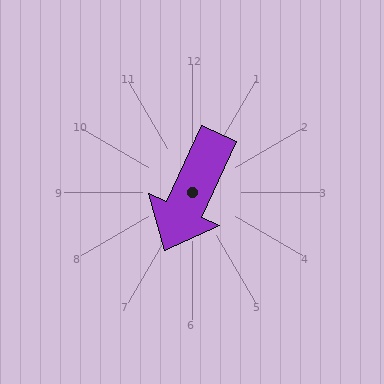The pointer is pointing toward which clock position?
Roughly 7 o'clock.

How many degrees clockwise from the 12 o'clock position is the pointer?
Approximately 205 degrees.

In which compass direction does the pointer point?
Southwest.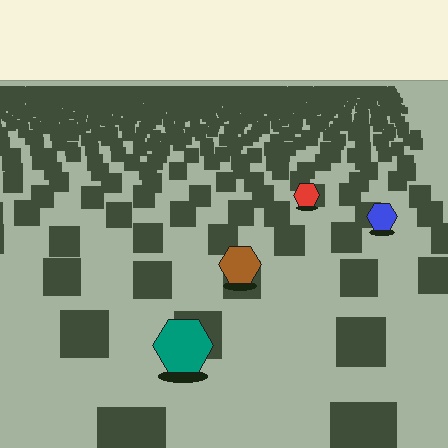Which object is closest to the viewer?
The teal hexagon is closest. The texture marks near it are larger and more spread out.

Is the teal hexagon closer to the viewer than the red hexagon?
Yes. The teal hexagon is closer — you can tell from the texture gradient: the ground texture is coarser near it.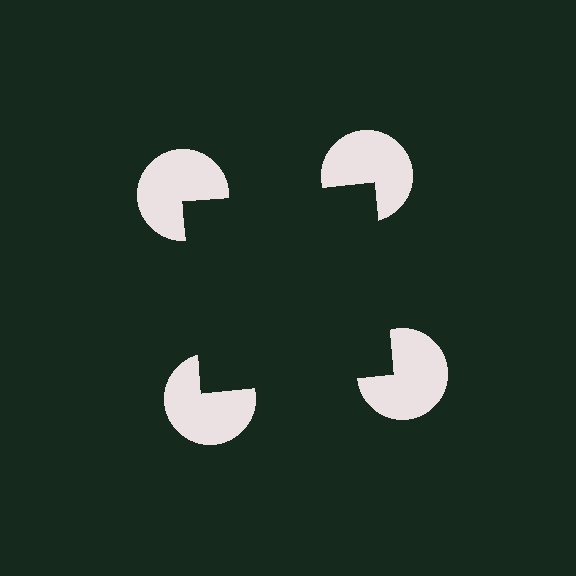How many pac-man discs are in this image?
There are 4 — one at each vertex of the illusory square.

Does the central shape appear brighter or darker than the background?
It typically appears slightly darker than the background, even though no actual brightness change is drawn.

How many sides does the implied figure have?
4 sides.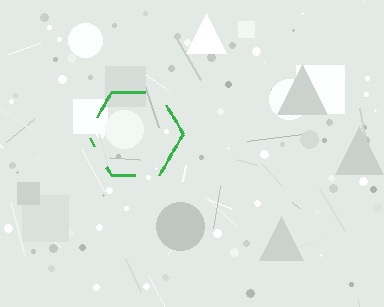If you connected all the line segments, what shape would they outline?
They would outline a hexagon.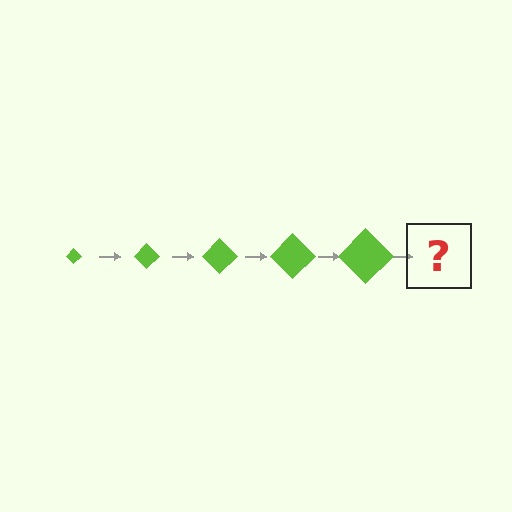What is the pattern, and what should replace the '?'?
The pattern is that the diamond gets progressively larger each step. The '?' should be a lime diamond, larger than the previous one.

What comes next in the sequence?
The next element should be a lime diamond, larger than the previous one.